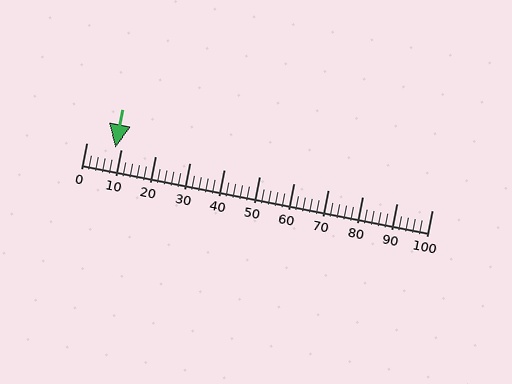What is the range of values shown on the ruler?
The ruler shows values from 0 to 100.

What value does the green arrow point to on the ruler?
The green arrow points to approximately 8.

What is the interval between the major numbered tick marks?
The major tick marks are spaced 10 units apart.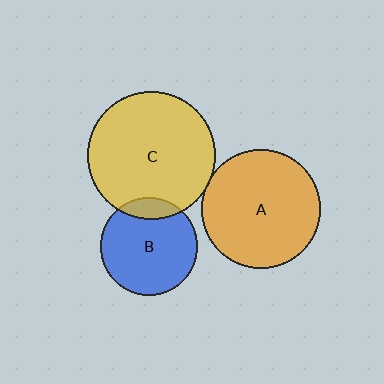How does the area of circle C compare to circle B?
Approximately 1.7 times.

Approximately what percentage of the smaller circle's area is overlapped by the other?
Approximately 5%.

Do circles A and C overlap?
Yes.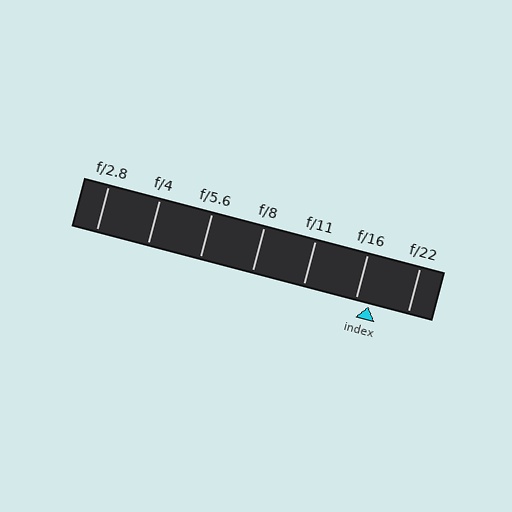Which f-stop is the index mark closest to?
The index mark is closest to f/16.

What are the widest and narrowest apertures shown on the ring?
The widest aperture shown is f/2.8 and the narrowest is f/22.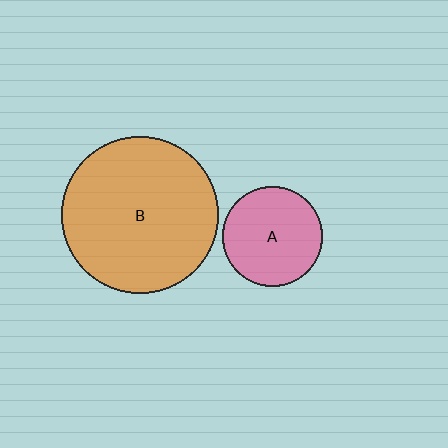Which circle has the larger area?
Circle B (orange).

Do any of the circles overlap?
No, none of the circles overlap.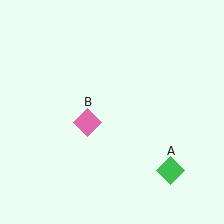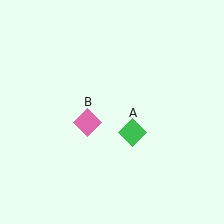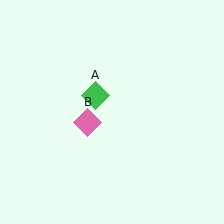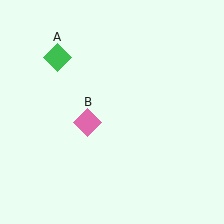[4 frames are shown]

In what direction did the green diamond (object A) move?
The green diamond (object A) moved up and to the left.